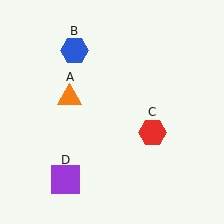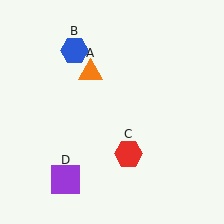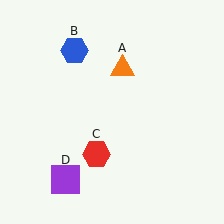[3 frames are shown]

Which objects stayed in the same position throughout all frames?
Blue hexagon (object B) and purple square (object D) remained stationary.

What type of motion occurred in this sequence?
The orange triangle (object A), red hexagon (object C) rotated clockwise around the center of the scene.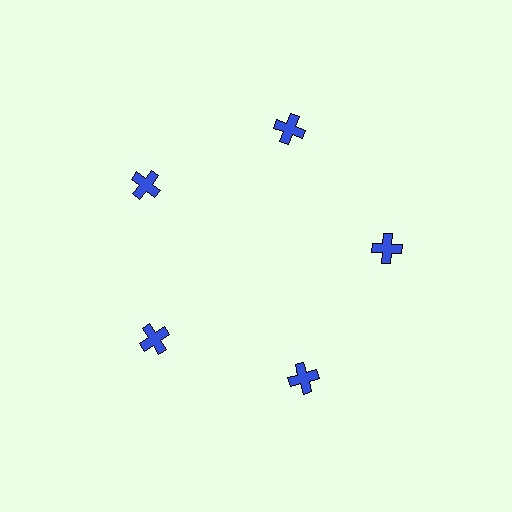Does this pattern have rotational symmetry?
Yes, this pattern has 5-fold rotational symmetry. It looks the same after rotating 72 degrees around the center.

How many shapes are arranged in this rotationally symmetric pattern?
There are 5 shapes, arranged in 5 groups of 1.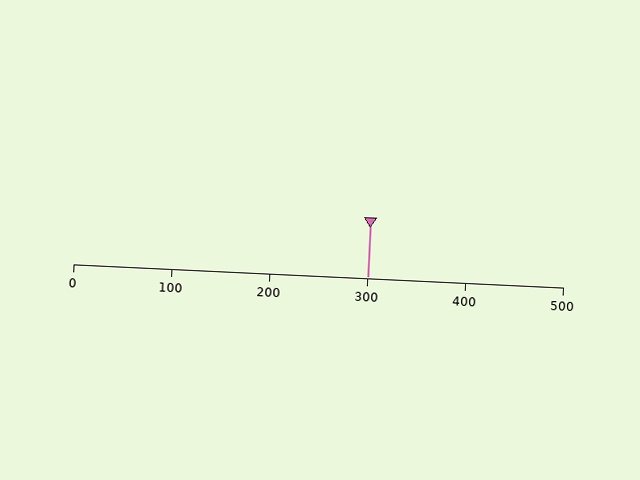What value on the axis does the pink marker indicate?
The marker indicates approximately 300.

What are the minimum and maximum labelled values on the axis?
The axis runs from 0 to 500.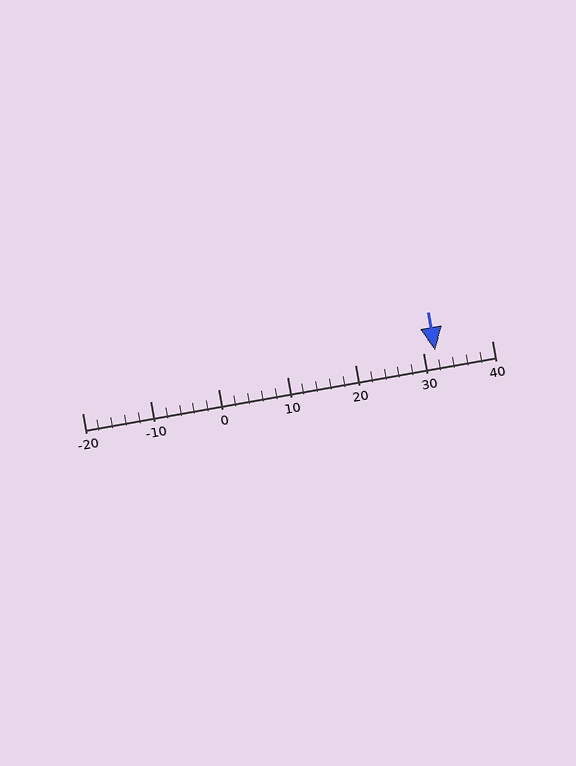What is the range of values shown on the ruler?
The ruler shows values from -20 to 40.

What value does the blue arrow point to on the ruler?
The blue arrow points to approximately 32.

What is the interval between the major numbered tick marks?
The major tick marks are spaced 10 units apart.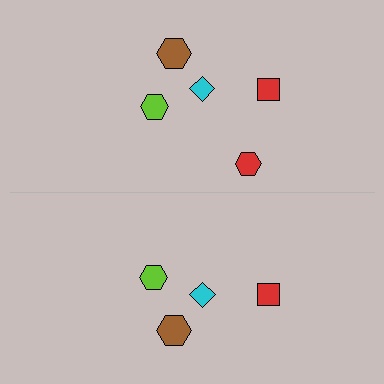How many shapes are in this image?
There are 9 shapes in this image.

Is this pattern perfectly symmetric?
No, the pattern is not perfectly symmetric. A red hexagon is missing from the bottom side.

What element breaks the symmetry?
A red hexagon is missing from the bottom side.